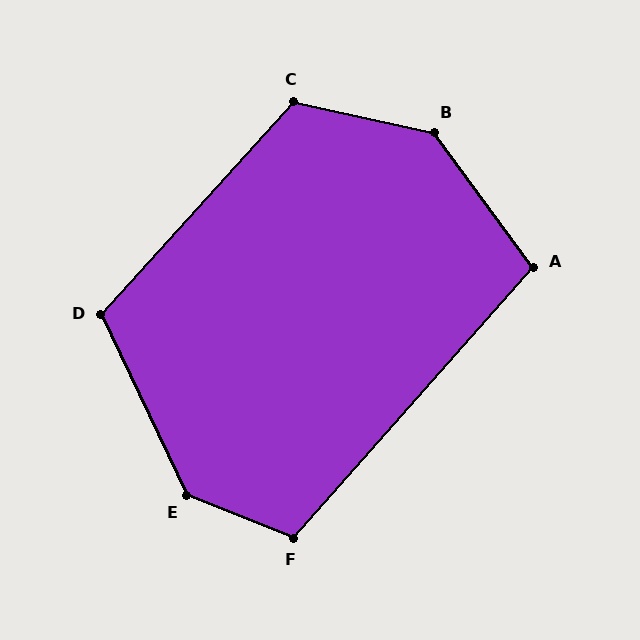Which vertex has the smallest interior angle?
A, at approximately 102 degrees.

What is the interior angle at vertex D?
Approximately 112 degrees (obtuse).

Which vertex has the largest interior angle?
B, at approximately 138 degrees.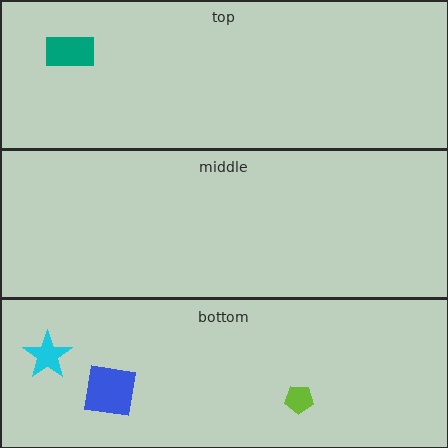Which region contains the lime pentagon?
The bottom region.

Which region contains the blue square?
The bottom region.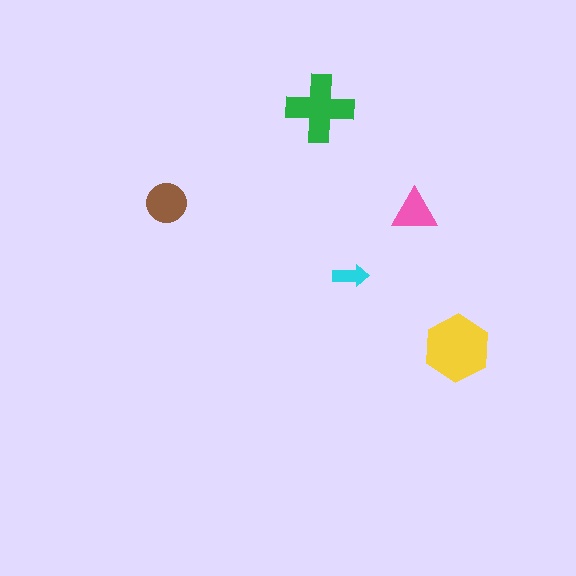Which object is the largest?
The yellow hexagon.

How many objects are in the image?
There are 5 objects in the image.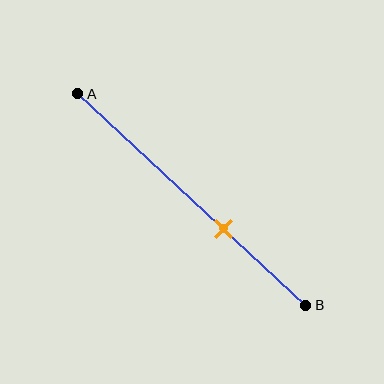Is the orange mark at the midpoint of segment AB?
No, the mark is at about 65% from A, not at the 50% midpoint.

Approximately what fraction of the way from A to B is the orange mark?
The orange mark is approximately 65% of the way from A to B.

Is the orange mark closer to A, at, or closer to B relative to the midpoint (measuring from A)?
The orange mark is closer to point B than the midpoint of segment AB.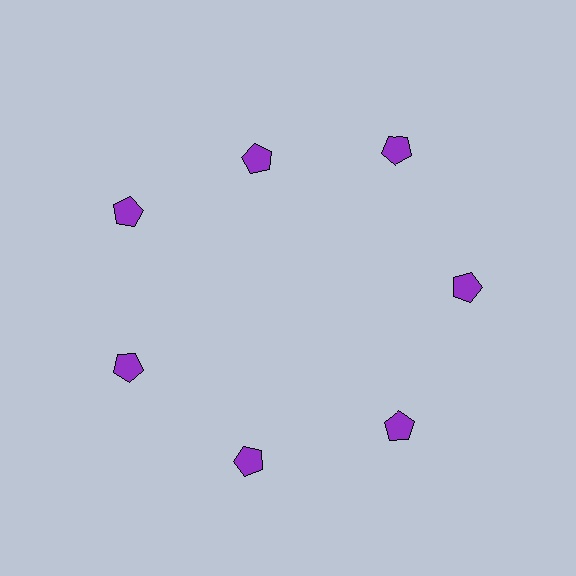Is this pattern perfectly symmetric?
No. The 7 purple pentagons are arranged in a ring, but one element near the 12 o'clock position is pulled inward toward the center, breaking the 7-fold rotational symmetry.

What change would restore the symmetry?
The symmetry would be restored by moving it outward, back onto the ring so that all 7 pentagons sit at equal angles and equal distance from the center.